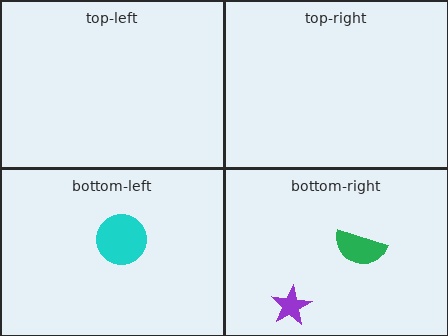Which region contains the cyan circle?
The bottom-left region.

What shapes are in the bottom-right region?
The green semicircle, the purple star.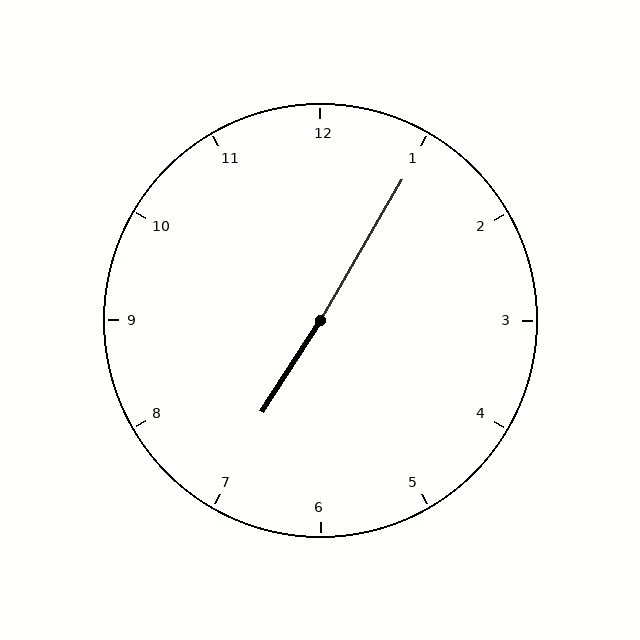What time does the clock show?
7:05.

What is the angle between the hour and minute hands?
Approximately 178 degrees.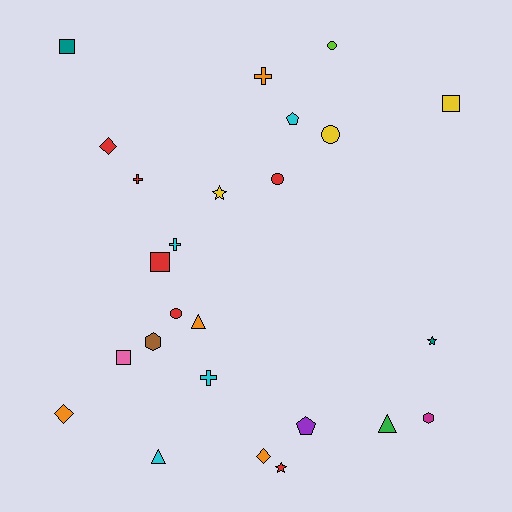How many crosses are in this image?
There are 4 crosses.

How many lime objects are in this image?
There is 1 lime object.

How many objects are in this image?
There are 25 objects.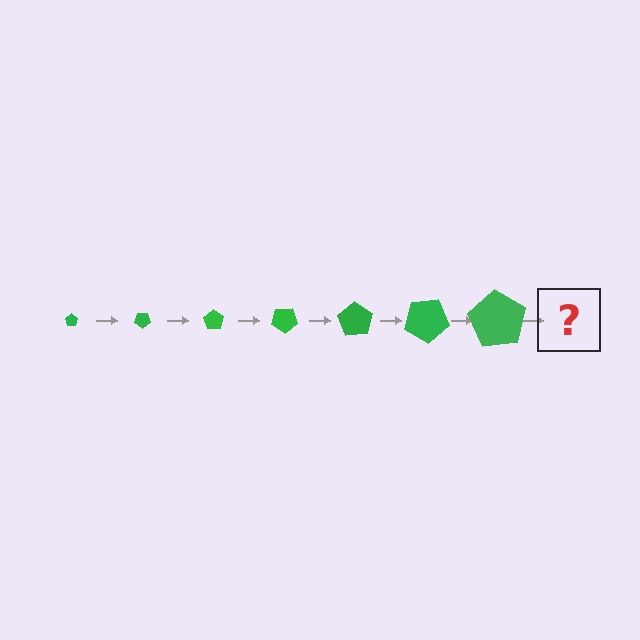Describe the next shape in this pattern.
It should be a pentagon, larger than the previous one and rotated 245 degrees from the start.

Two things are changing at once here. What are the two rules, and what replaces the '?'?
The two rules are that the pentagon grows larger each step and it rotates 35 degrees each step. The '?' should be a pentagon, larger than the previous one and rotated 245 degrees from the start.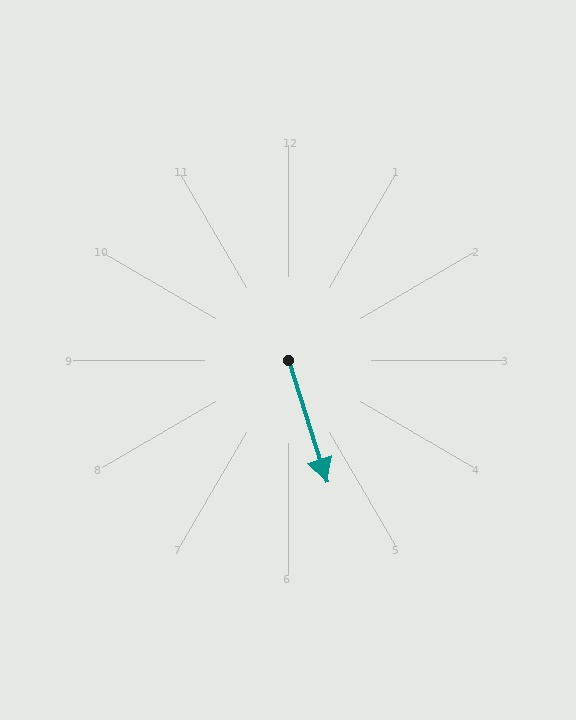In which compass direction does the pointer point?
South.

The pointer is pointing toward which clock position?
Roughly 5 o'clock.